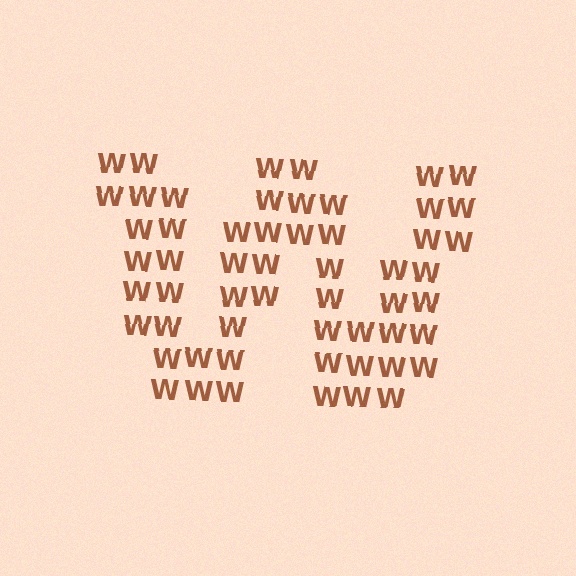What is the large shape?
The large shape is the letter W.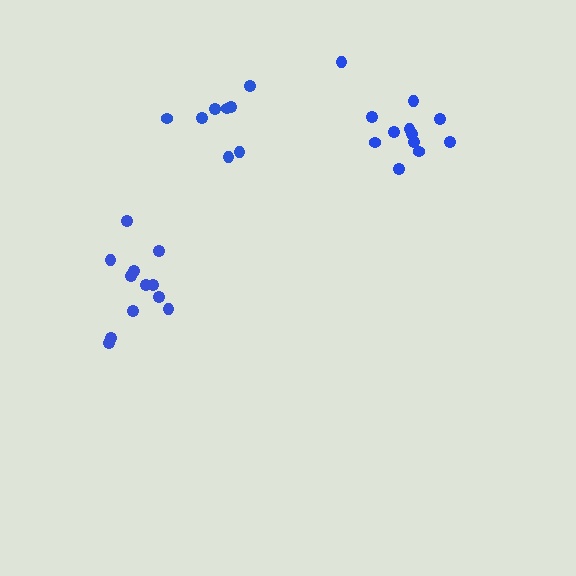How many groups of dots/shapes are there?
There are 3 groups.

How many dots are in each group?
Group 1: 12 dots, Group 2: 12 dots, Group 3: 8 dots (32 total).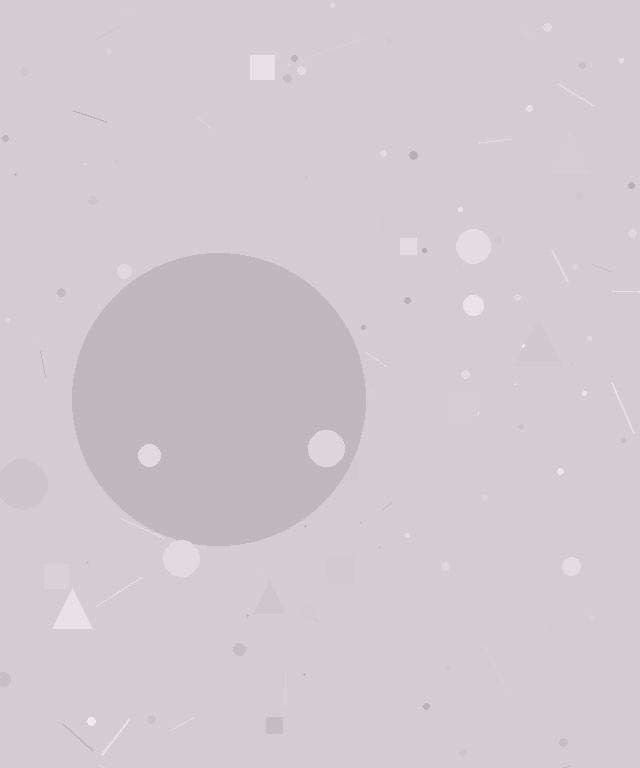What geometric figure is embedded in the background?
A circle is embedded in the background.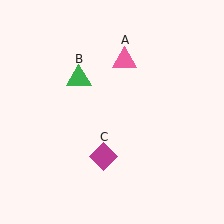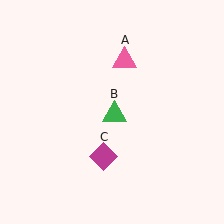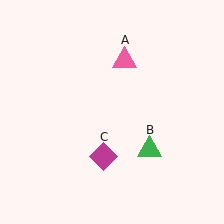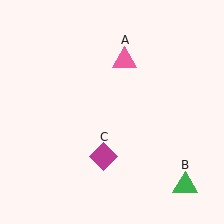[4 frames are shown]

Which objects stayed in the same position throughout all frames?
Pink triangle (object A) and magenta diamond (object C) remained stationary.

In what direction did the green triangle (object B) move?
The green triangle (object B) moved down and to the right.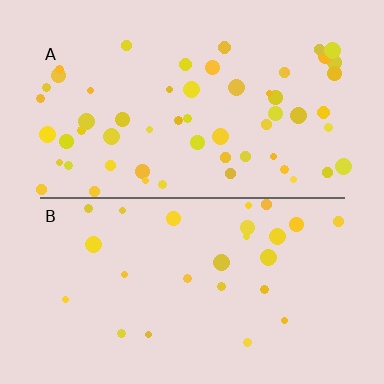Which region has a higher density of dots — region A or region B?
A (the top).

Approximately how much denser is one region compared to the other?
Approximately 2.2× — region A over region B.